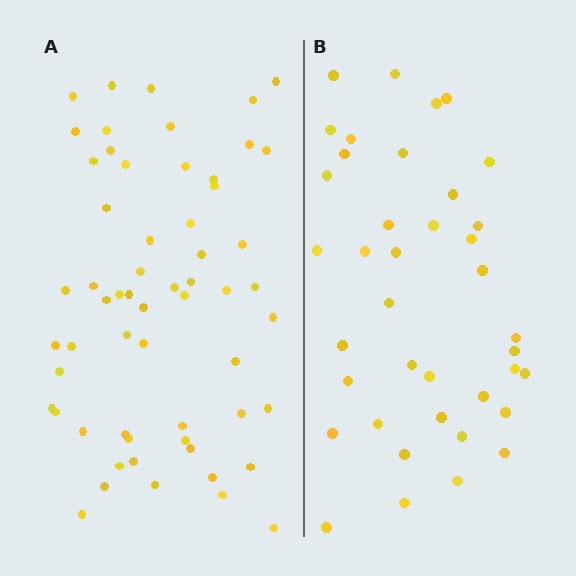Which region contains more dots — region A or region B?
Region A (the left region) has more dots.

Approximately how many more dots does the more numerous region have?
Region A has approximately 20 more dots than region B.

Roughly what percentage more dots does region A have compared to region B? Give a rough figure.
About 50% more.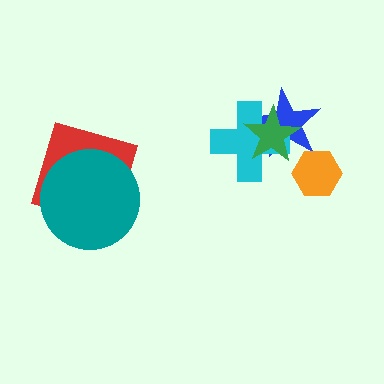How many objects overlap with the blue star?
2 objects overlap with the blue star.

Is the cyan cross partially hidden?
Yes, it is partially covered by another shape.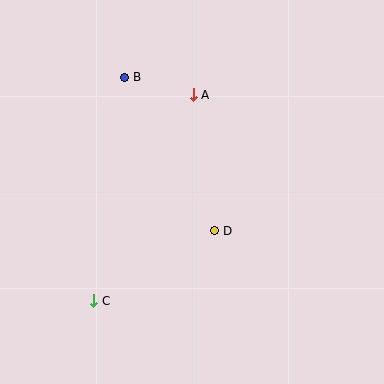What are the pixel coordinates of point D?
Point D is at (215, 231).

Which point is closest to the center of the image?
Point D at (215, 231) is closest to the center.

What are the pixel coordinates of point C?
Point C is at (94, 301).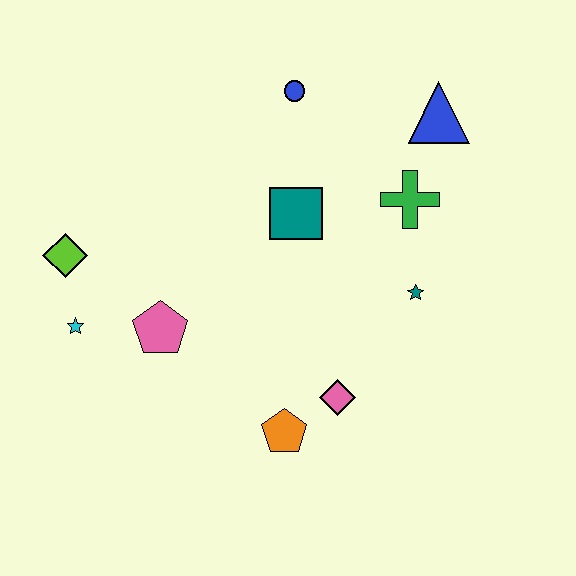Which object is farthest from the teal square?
The cyan star is farthest from the teal square.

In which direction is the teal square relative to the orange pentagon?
The teal square is above the orange pentagon.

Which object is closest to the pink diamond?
The orange pentagon is closest to the pink diamond.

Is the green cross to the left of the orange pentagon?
No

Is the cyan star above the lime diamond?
No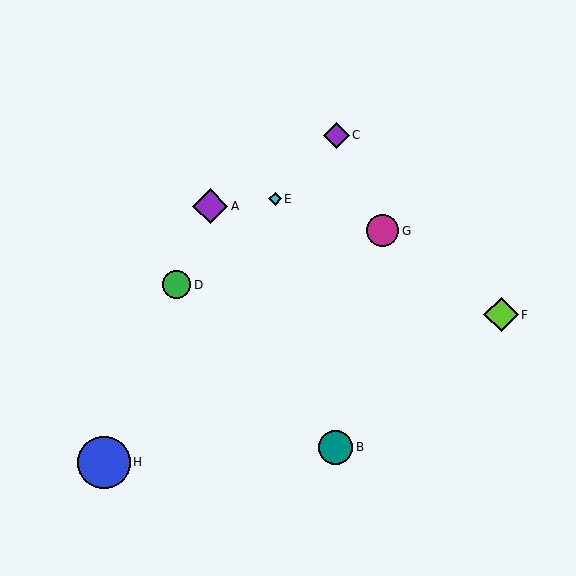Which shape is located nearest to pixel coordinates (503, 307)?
The lime diamond (labeled F) at (501, 315) is nearest to that location.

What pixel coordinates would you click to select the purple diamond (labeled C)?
Click at (336, 135) to select the purple diamond C.